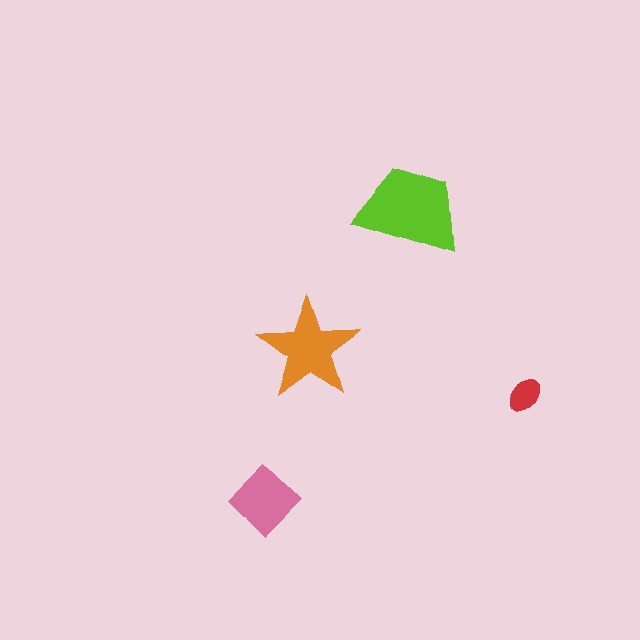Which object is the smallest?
The red ellipse.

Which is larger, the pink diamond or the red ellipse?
The pink diamond.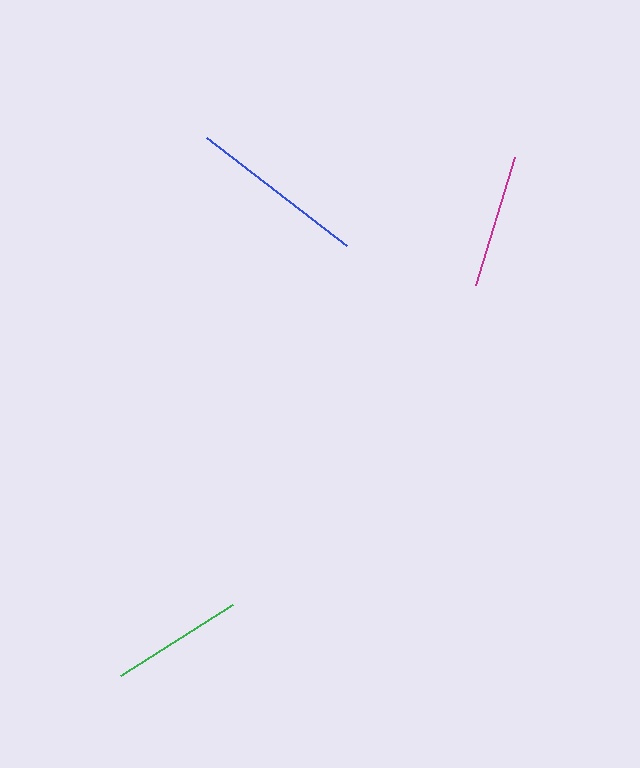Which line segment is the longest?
The blue line is the longest at approximately 177 pixels.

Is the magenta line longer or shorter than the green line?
The magenta line is longer than the green line.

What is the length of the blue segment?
The blue segment is approximately 177 pixels long.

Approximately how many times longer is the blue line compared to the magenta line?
The blue line is approximately 1.3 times the length of the magenta line.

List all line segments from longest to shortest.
From longest to shortest: blue, magenta, green.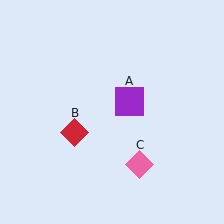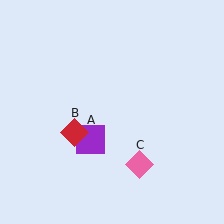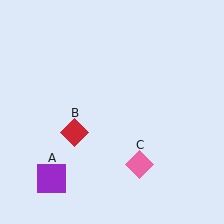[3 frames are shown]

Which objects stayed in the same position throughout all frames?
Red diamond (object B) and pink diamond (object C) remained stationary.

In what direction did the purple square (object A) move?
The purple square (object A) moved down and to the left.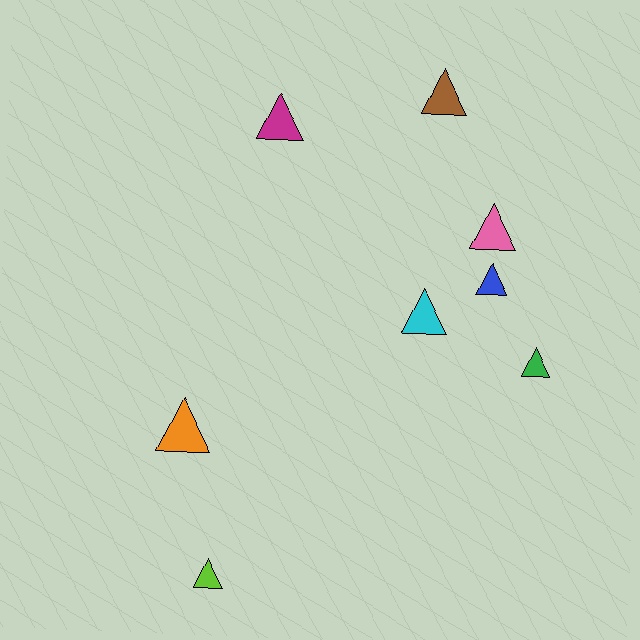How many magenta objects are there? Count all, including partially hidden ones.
There is 1 magenta object.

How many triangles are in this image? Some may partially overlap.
There are 8 triangles.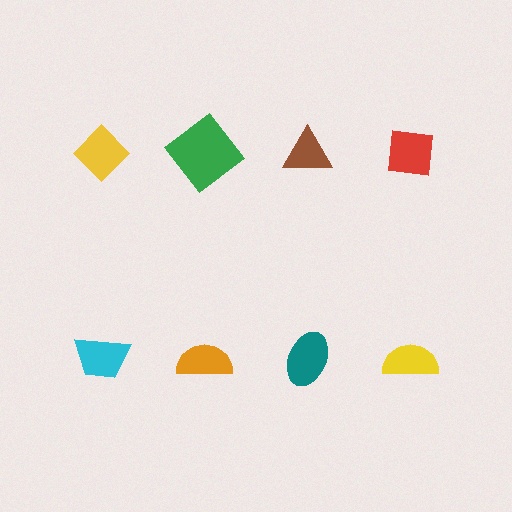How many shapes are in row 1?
4 shapes.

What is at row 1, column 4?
A red square.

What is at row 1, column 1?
A yellow diamond.